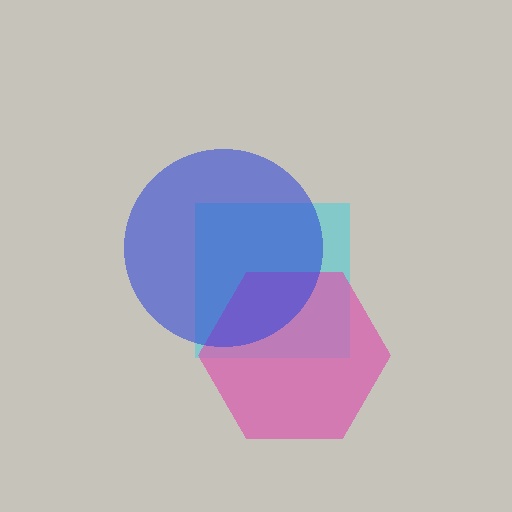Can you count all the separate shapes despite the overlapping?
Yes, there are 3 separate shapes.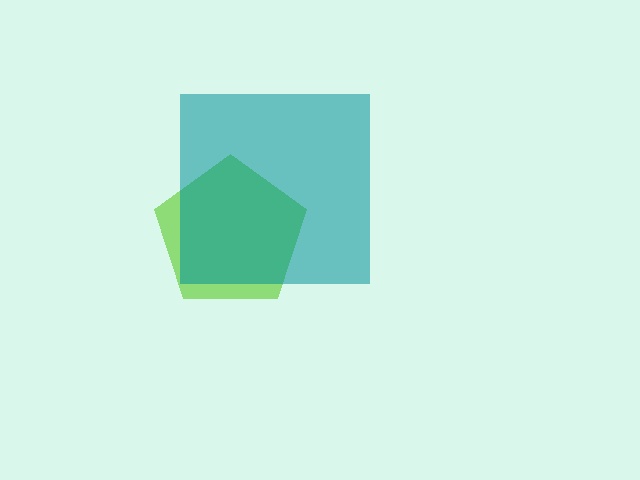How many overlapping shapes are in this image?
There are 2 overlapping shapes in the image.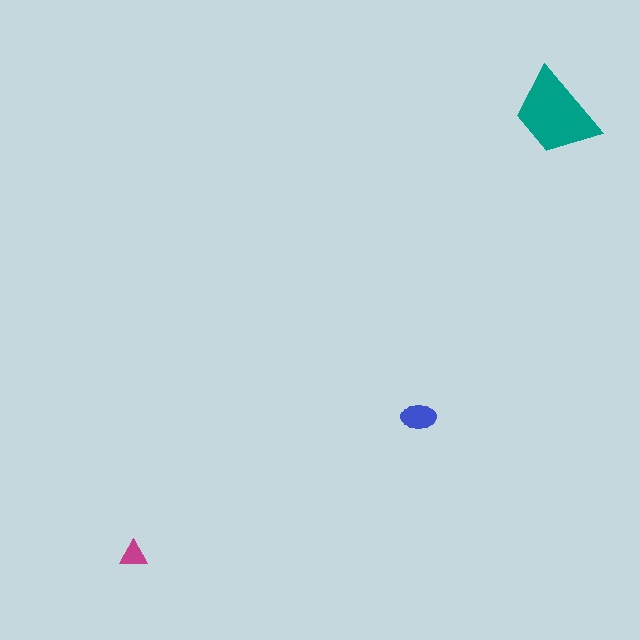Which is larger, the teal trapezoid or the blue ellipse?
The teal trapezoid.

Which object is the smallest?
The magenta triangle.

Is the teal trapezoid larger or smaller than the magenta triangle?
Larger.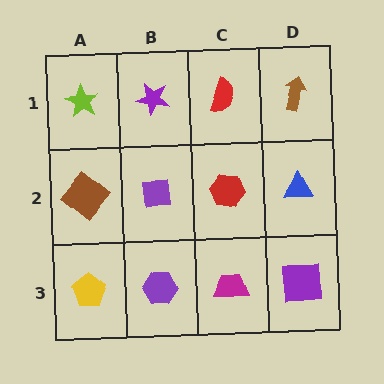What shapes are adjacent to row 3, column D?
A blue triangle (row 2, column D), a magenta trapezoid (row 3, column C).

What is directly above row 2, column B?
A purple star.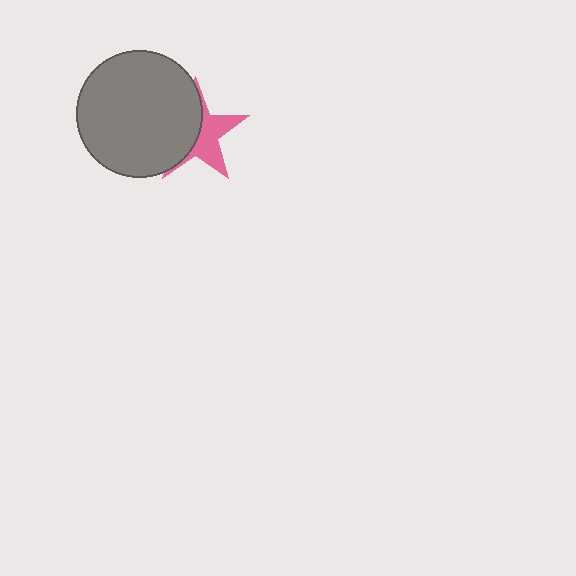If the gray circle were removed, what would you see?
You would see the complete pink star.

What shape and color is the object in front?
The object in front is a gray circle.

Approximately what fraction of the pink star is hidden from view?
Roughly 53% of the pink star is hidden behind the gray circle.